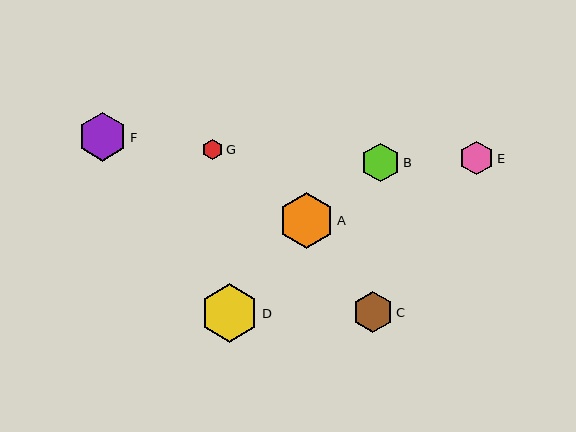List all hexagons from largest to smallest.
From largest to smallest: D, A, F, C, B, E, G.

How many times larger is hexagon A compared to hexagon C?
Hexagon A is approximately 1.4 times the size of hexagon C.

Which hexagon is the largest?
Hexagon D is the largest with a size of approximately 59 pixels.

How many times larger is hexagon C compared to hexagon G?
Hexagon C is approximately 2.0 times the size of hexagon G.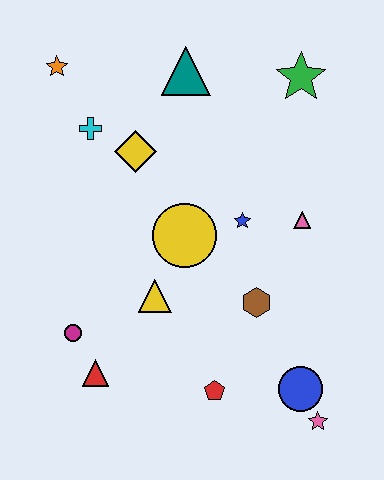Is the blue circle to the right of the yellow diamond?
Yes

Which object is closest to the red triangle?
The magenta circle is closest to the red triangle.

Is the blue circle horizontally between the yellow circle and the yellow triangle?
No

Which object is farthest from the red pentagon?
The orange star is farthest from the red pentagon.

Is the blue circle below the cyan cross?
Yes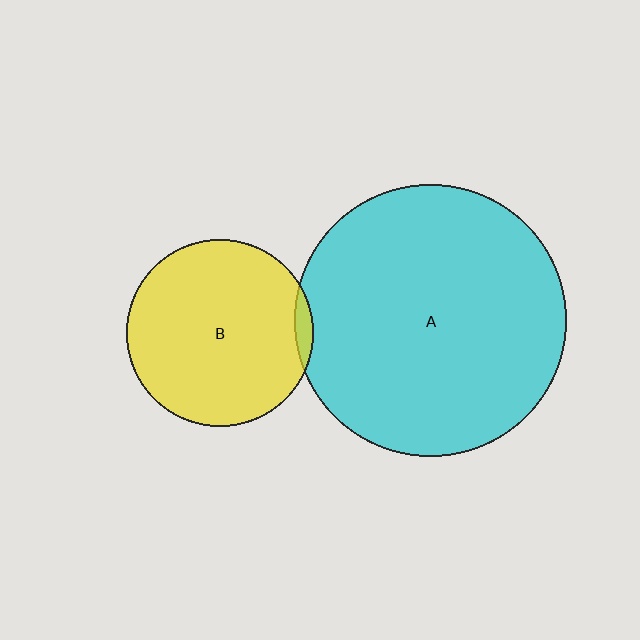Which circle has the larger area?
Circle A (cyan).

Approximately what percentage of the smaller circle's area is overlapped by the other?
Approximately 5%.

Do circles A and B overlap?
Yes.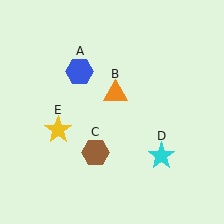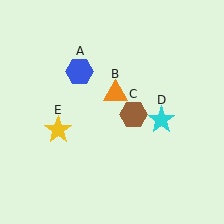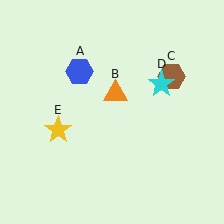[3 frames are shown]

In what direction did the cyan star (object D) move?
The cyan star (object D) moved up.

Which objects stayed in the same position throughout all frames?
Blue hexagon (object A) and orange triangle (object B) and yellow star (object E) remained stationary.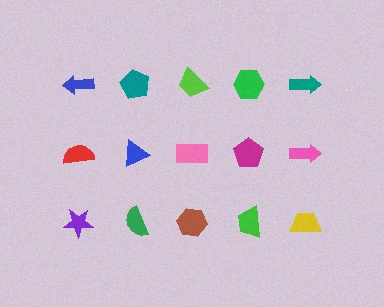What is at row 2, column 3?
A pink rectangle.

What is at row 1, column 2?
A teal pentagon.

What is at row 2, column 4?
A magenta pentagon.